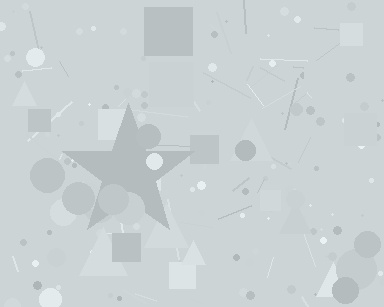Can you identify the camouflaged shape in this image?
The camouflaged shape is a star.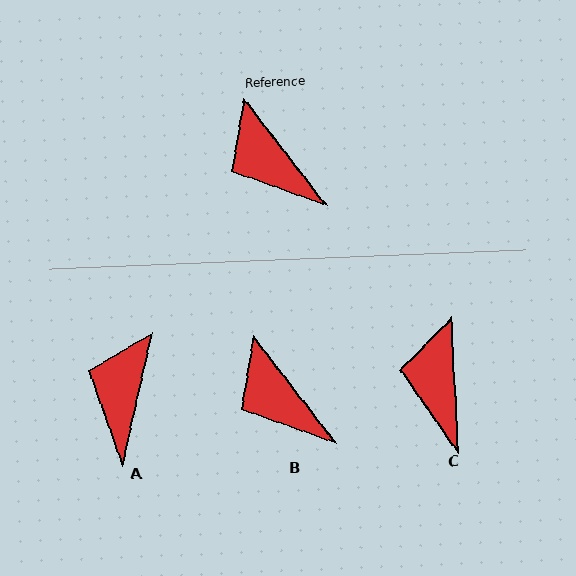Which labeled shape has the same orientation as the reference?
B.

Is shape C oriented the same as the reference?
No, it is off by about 35 degrees.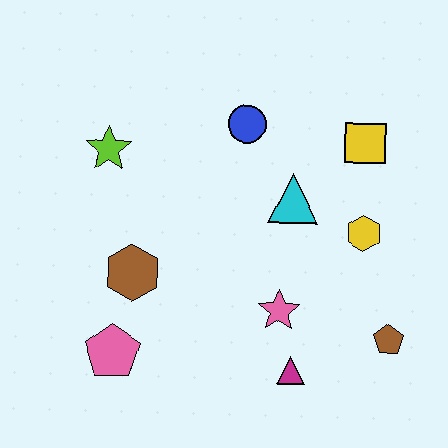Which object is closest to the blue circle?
The cyan triangle is closest to the blue circle.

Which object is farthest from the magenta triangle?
The lime star is farthest from the magenta triangle.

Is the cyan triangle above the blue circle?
No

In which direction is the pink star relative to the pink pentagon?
The pink star is to the right of the pink pentagon.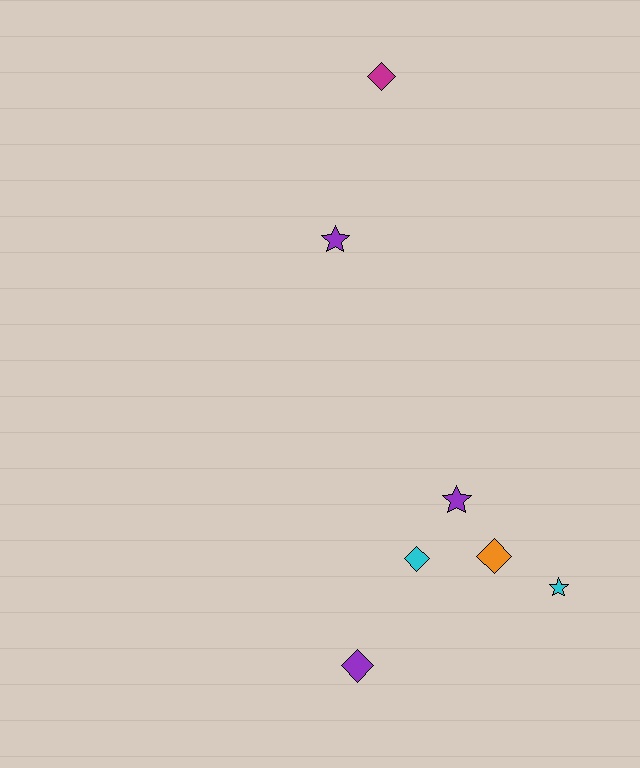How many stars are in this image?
There are 3 stars.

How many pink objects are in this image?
There are no pink objects.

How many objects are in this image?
There are 7 objects.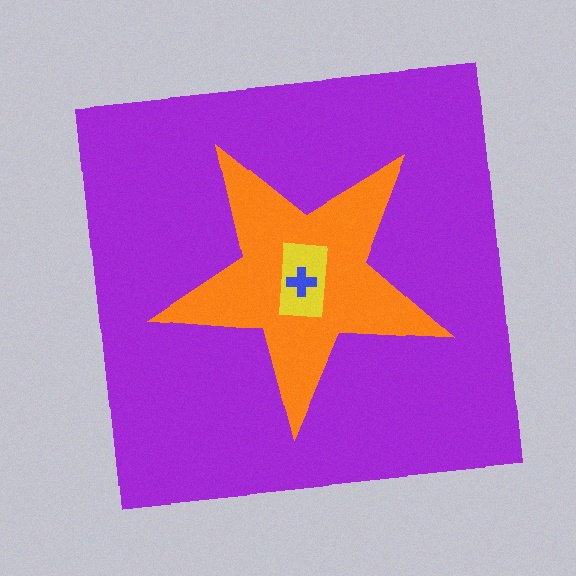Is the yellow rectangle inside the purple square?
Yes.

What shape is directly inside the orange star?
The yellow rectangle.